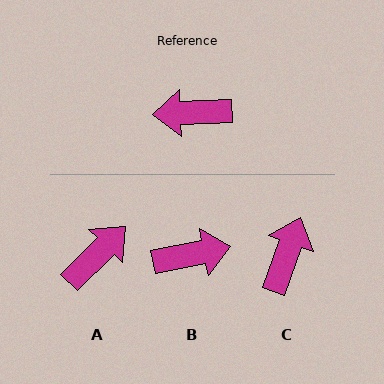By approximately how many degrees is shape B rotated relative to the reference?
Approximately 171 degrees clockwise.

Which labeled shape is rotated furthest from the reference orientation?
B, about 171 degrees away.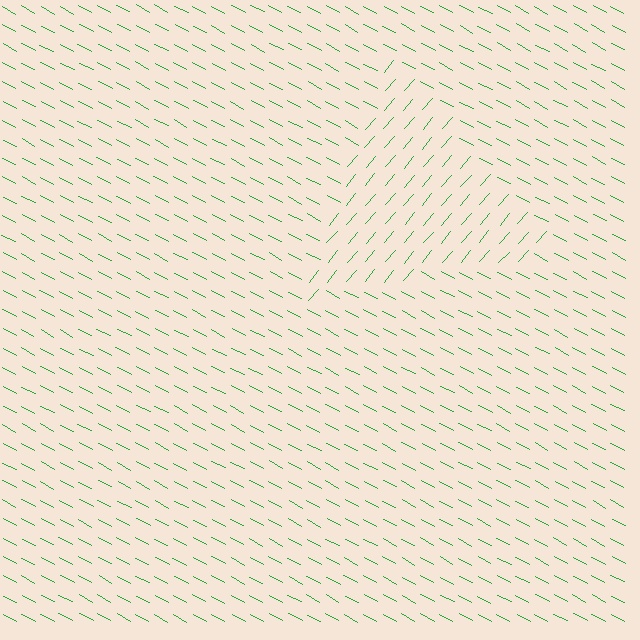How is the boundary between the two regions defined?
The boundary is defined purely by a change in line orientation (approximately 77 degrees difference). All lines are the same color and thickness.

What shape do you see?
I see a triangle.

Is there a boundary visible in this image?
Yes, there is a texture boundary formed by a change in line orientation.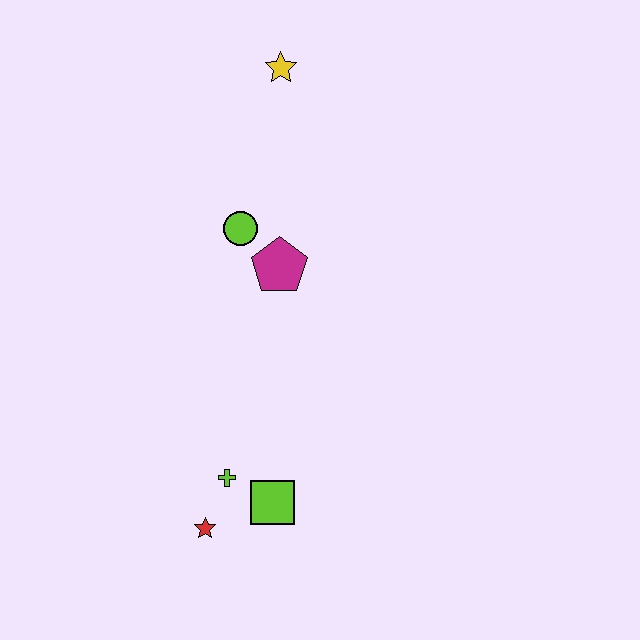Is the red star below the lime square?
Yes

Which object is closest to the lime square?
The lime cross is closest to the lime square.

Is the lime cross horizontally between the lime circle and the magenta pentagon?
No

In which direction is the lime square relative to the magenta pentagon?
The lime square is below the magenta pentagon.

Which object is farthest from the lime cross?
The yellow star is farthest from the lime cross.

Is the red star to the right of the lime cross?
No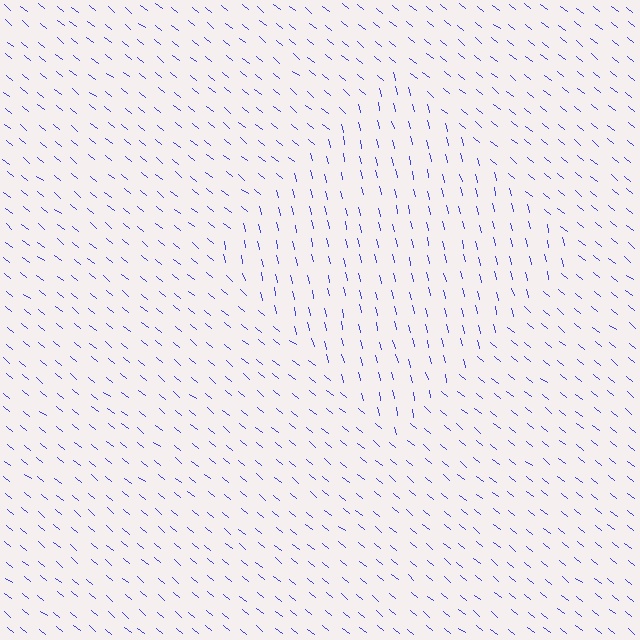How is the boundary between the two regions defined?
The boundary is defined purely by a change in line orientation (approximately 37 degrees difference). All lines are the same color and thickness.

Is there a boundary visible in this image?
Yes, there is a texture boundary formed by a change in line orientation.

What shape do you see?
I see a diamond.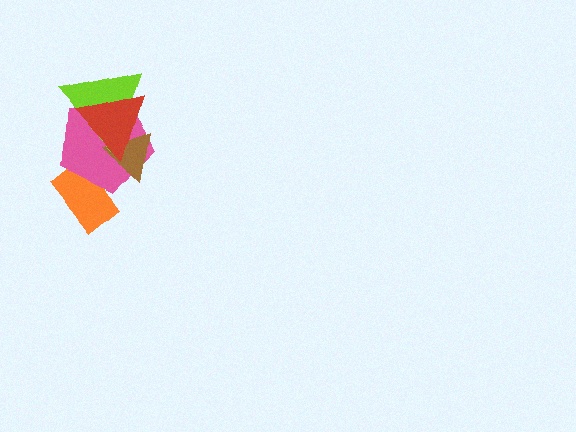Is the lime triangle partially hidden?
Yes, it is partially covered by another shape.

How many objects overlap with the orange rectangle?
1 object overlaps with the orange rectangle.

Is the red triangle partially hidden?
No, no other shape covers it.